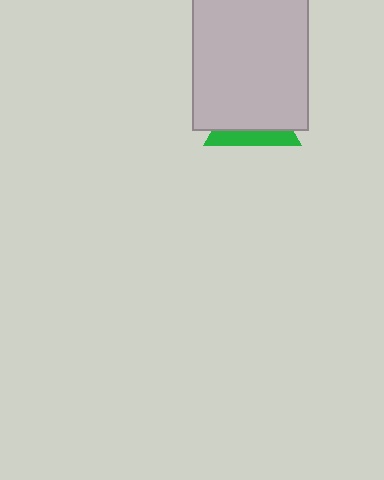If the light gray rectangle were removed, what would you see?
You would see the complete green triangle.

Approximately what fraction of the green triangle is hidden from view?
Roughly 70% of the green triangle is hidden behind the light gray rectangle.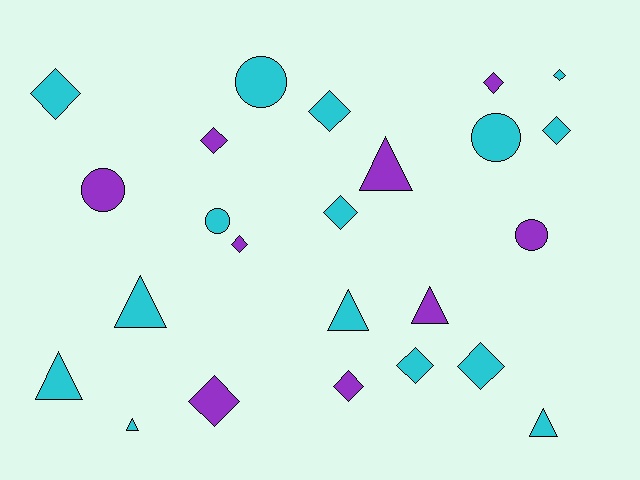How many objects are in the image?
There are 24 objects.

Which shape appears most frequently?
Diamond, with 12 objects.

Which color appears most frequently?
Cyan, with 15 objects.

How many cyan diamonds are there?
There are 7 cyan diamonds.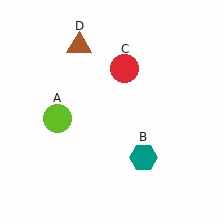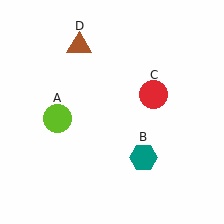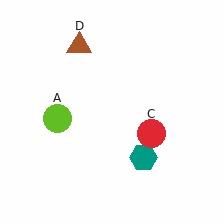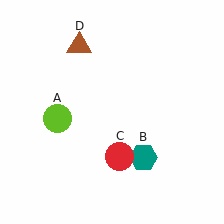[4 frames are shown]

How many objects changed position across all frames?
1 object changed position: red circle (object C).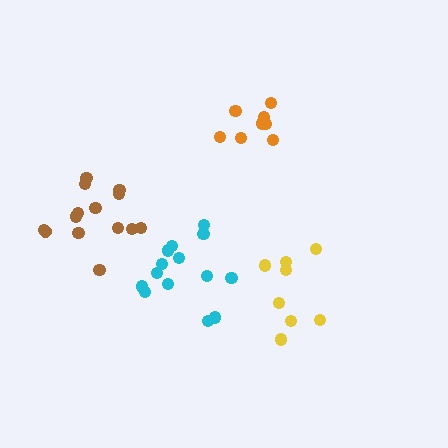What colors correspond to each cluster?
The clusters are colored: orange, cyan, brown, yellow.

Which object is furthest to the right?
The yellow cluster is rightmost.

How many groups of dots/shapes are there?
There are 4 groups.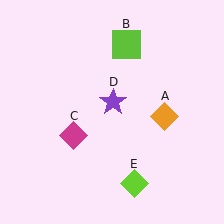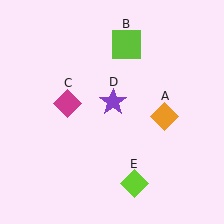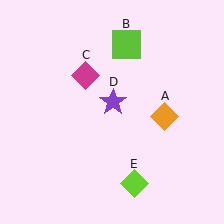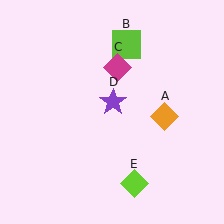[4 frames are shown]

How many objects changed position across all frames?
1 object changed position: magenta diamond (object C).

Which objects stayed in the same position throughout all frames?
Orange diamond (object A) and lime square (object B) and purple star (object D) and lime diamond (object E) remained stationary.